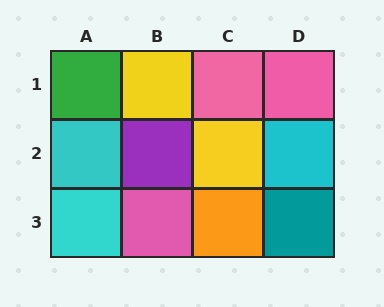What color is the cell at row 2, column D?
Cyan.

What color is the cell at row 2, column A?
Cyan.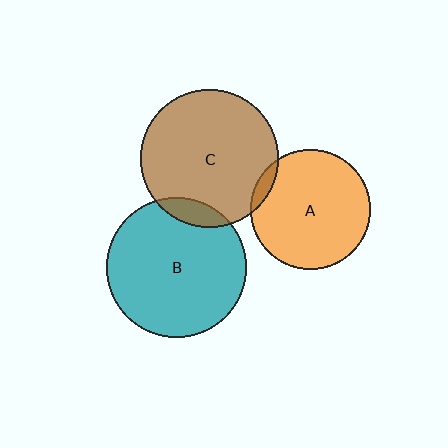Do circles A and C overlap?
Yes.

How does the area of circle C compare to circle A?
Approximately 1.3 times.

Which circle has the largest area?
Circle B (teal).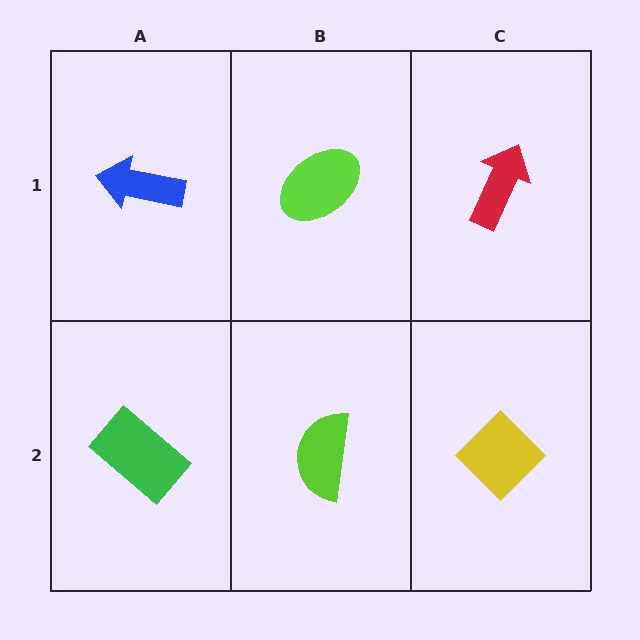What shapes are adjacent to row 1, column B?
A lime semicircle (row 2, column B), a blue arrow (row 1, column A), a red arrow (row 1, column C).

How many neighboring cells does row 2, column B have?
3.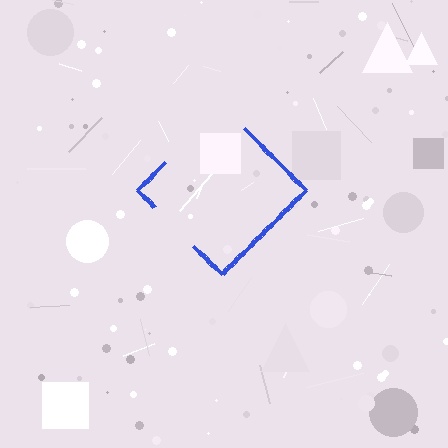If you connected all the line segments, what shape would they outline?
They would outline a diamond.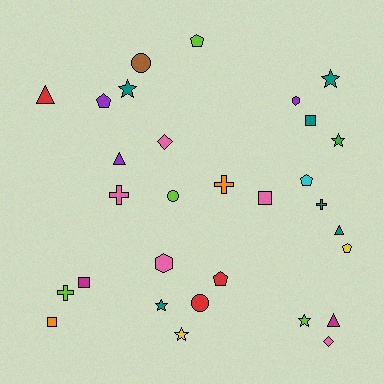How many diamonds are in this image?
There are 2 diamonds.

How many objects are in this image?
There are 30 objects.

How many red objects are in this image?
There are 3 red objects.